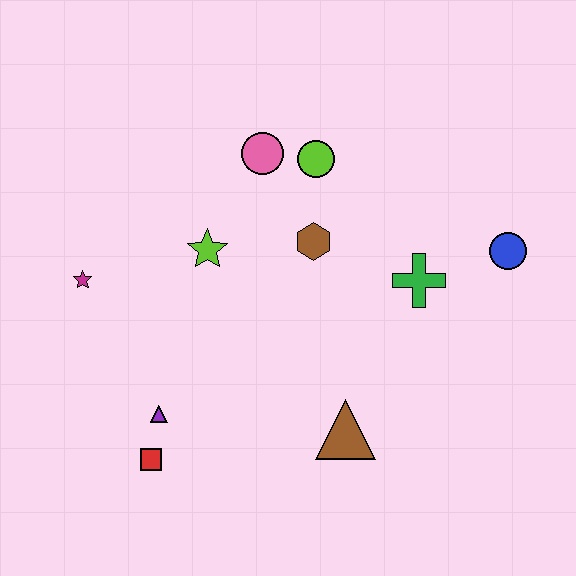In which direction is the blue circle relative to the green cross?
The blue circle is to the right of the green cross.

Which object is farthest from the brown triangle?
The magenta star is farthest from the brown triangle.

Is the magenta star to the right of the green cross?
No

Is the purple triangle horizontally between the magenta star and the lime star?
Yes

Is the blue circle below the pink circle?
Yes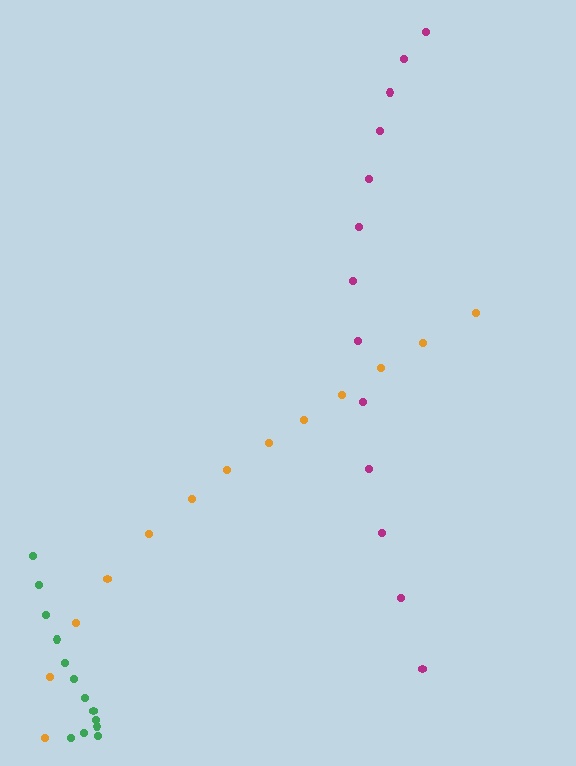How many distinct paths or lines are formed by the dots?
There are 3 distinct paths.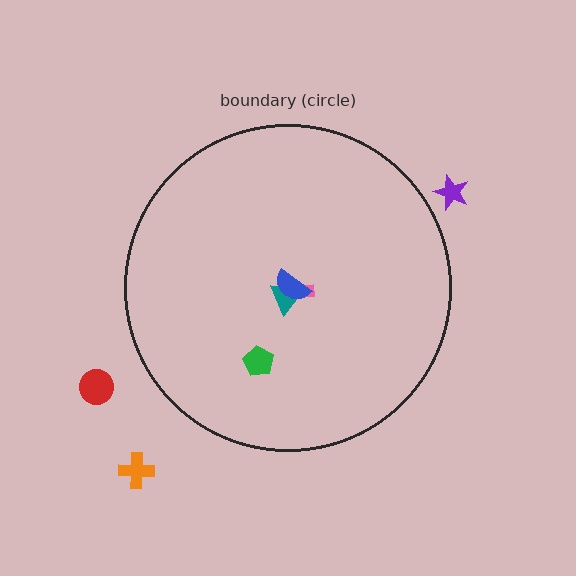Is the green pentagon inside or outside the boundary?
Inside.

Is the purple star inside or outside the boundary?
Outside.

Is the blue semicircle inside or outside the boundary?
Inside.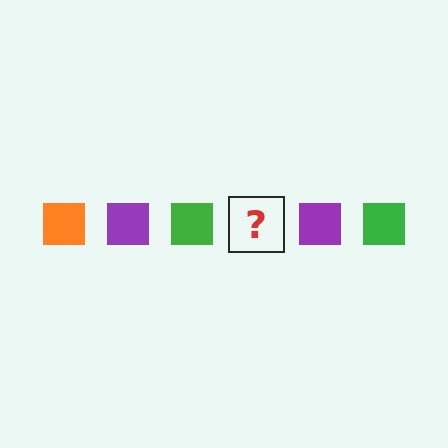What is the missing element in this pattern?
The missing element is an orange square.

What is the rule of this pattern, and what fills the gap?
The rule is that the pattern cycles through orange, purple, green squares. The gap should be filled with an orange square.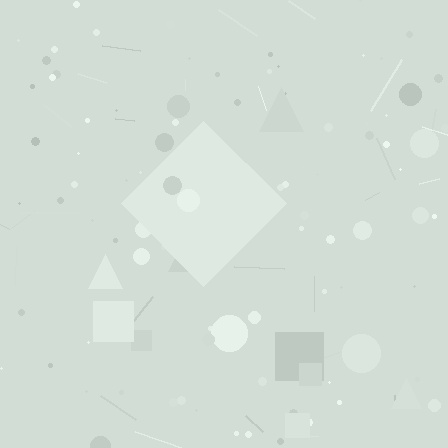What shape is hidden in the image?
A diamond is hidden in the image.